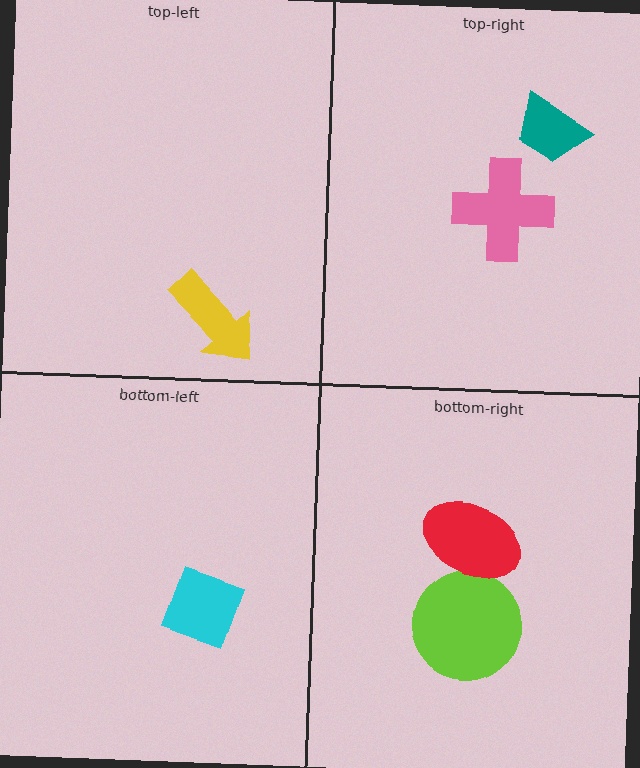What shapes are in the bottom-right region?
The lime circle, the red ellipse.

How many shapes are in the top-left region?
1.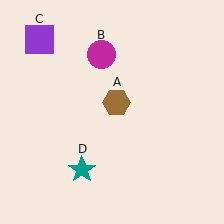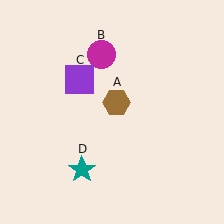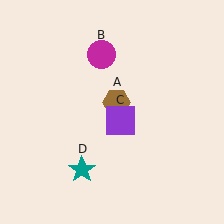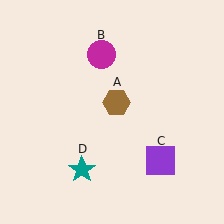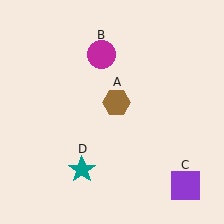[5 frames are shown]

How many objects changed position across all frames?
1 object changed position: purple square (object C).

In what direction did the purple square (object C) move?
The purple square (object C) moved down and to the right.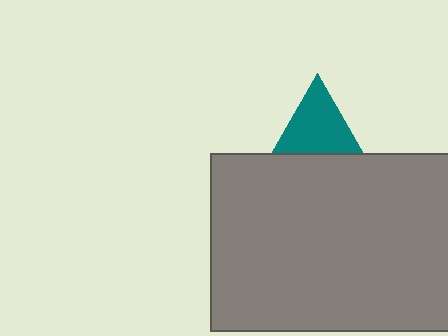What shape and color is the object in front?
The object in front is a gray rectangle.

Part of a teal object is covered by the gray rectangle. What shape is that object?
It is a triangle.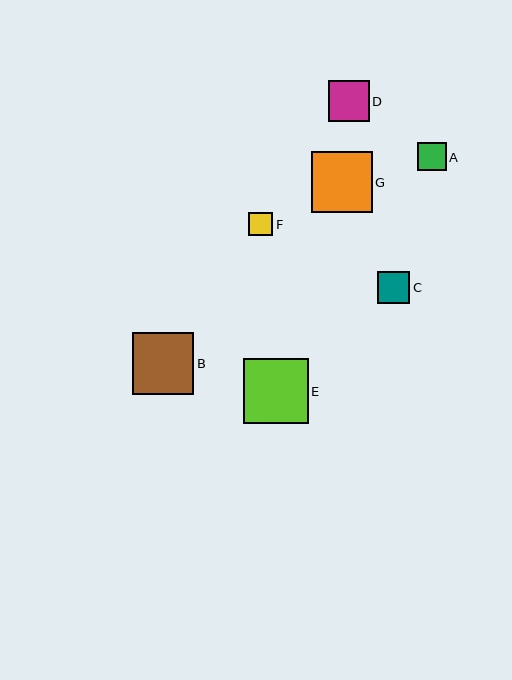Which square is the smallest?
Square F is the smallest with a size of approximately 24 pixels.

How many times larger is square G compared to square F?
Square G is approximately 2.6 times the size of square F.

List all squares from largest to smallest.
From largest to smallest: E, B, G, D, C, A, F.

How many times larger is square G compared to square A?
Square G is approximately 2.1 times the size of square A.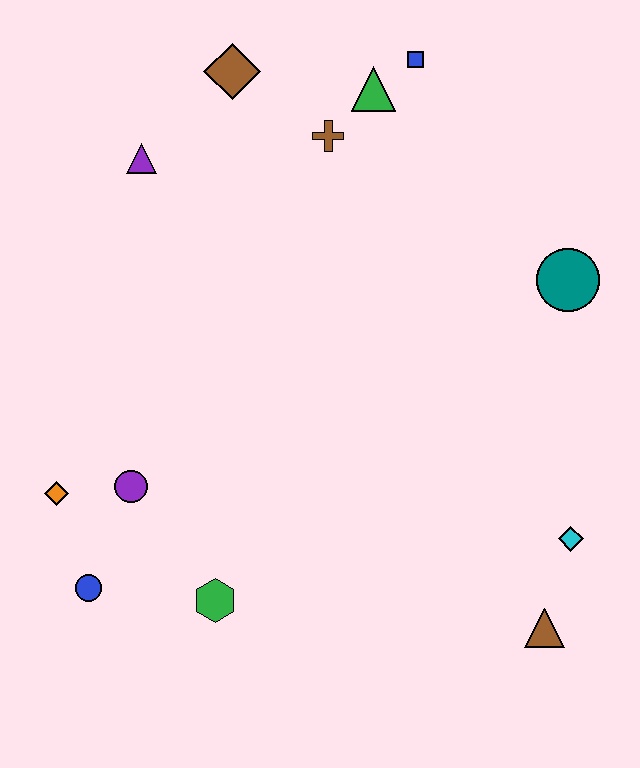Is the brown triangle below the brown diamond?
Yes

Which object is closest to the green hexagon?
The blue circle is closest to the green hexagon.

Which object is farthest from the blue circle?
The blue square is farthest from the blue circle.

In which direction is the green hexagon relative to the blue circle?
The green hexagon is to the right of the blue circle.